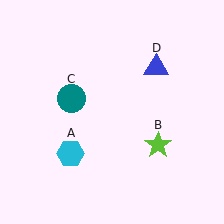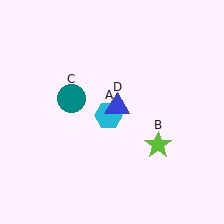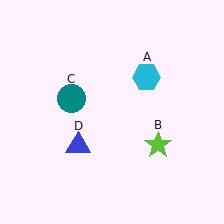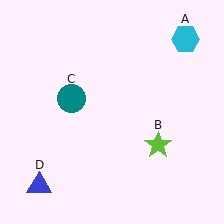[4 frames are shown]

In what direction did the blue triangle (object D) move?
The blue triangle (object D) moved down and to the left.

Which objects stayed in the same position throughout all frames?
Lime star (object B) and teal circle (object C) remained stationary.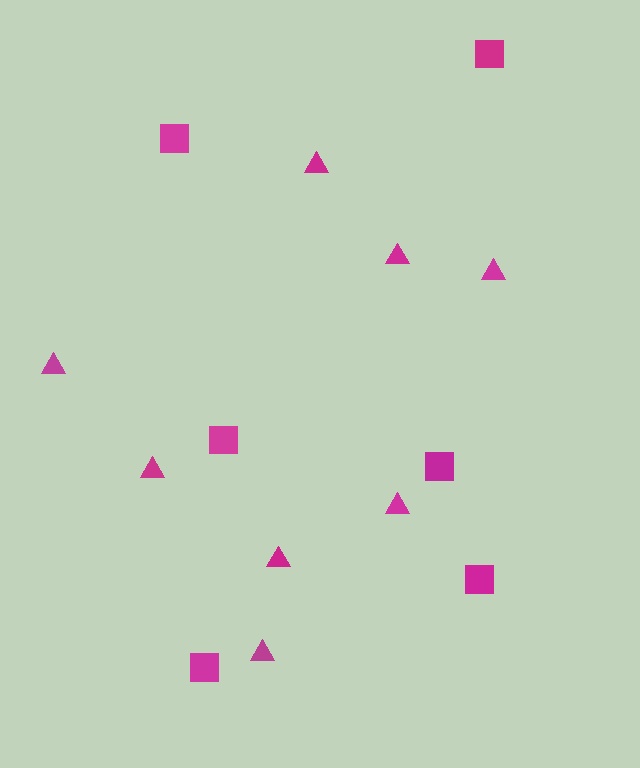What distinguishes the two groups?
There are 2 groups: one group of squares (6) and one group of triangles (8).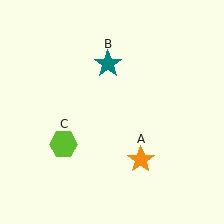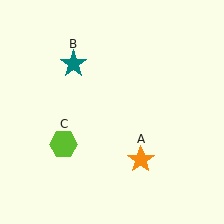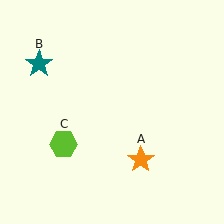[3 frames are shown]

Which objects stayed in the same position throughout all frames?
Orange star (object A) and lime hexagon (object C) remained stationary.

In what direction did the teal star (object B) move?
The teal star (object B) moved left.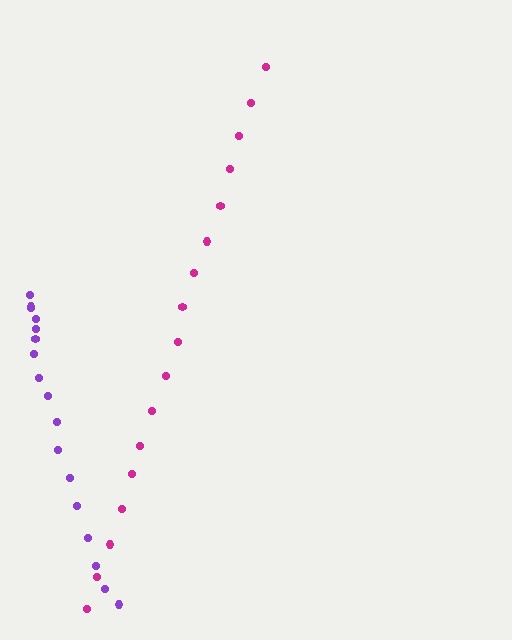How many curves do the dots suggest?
There are 2 distinct paths.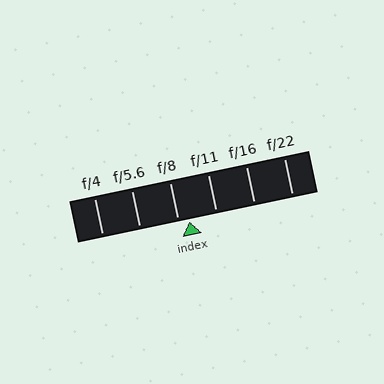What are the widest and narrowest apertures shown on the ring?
The widest aperture shown is f/4 and the narrowest is f/22.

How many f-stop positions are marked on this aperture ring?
There are 6 f-stop positions marked.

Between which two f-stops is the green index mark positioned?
The index mark is between f/8 and f/11.